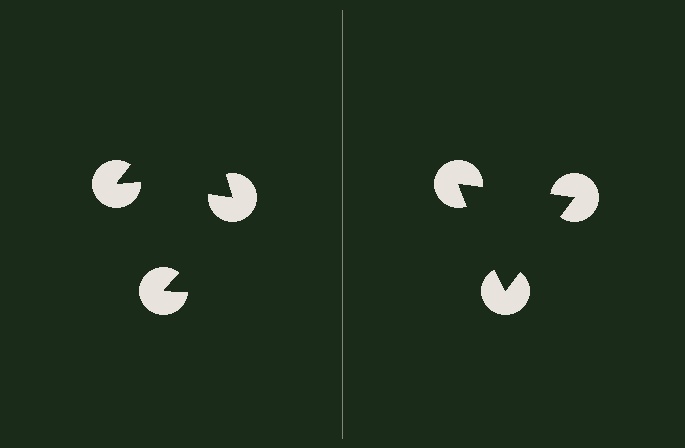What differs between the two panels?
The pac-man discs are positioned identically on both sides; only the wedge orientations differ. On the right they align to a triangle; on the left they are misaligned.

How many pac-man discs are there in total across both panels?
6 — 3 on each side.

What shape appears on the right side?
An illusory triangle.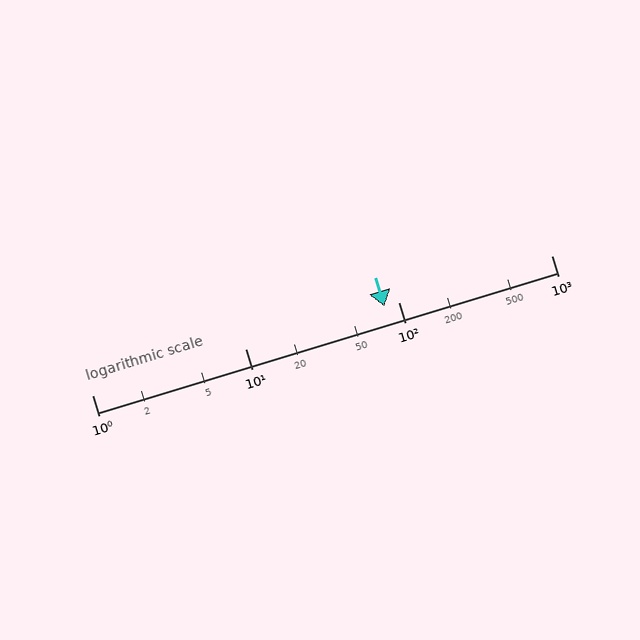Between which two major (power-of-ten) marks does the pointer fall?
The pointer is between 10 and 100.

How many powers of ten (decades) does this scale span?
The scale spans 3 decades, from 1 to 1000.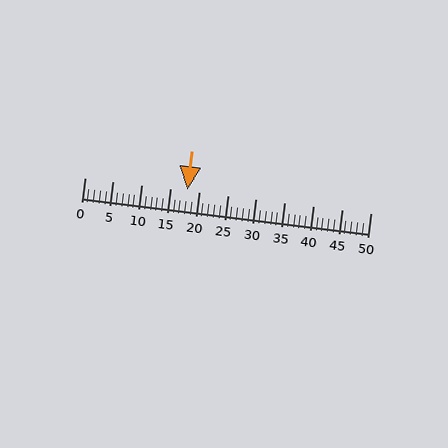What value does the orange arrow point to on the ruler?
The orange arrow points to approximately 18.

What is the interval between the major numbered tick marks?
The major tick marks are spaced 5 units apart.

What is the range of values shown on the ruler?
The ruler shows values from 0 to 50.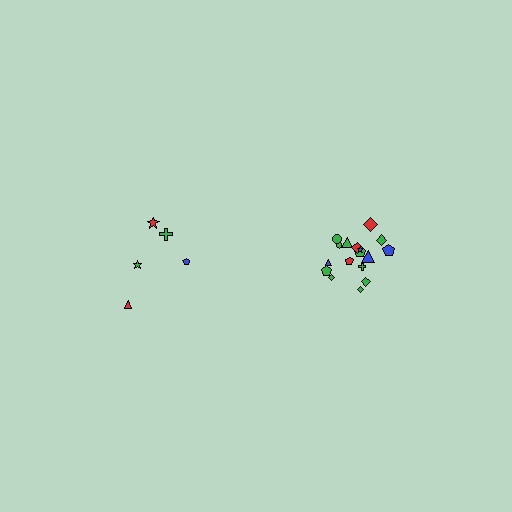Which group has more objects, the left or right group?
The right group.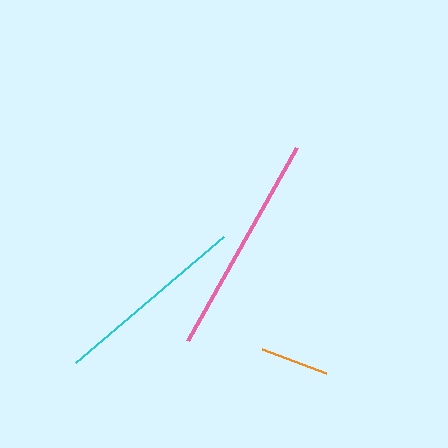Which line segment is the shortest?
The orange line is the shortest at approximately 69 pixels.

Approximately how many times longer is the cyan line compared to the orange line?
The cyan line is approximately 2.8 times the length of the orange line.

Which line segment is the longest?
The pink line is the longest at approximately 221 pixels.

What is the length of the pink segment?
The pink segment is approximately 221 pixels long.